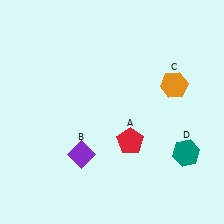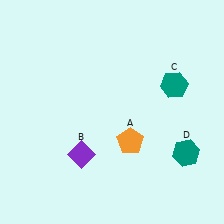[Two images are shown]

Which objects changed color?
A changed from red to orange. C changed from orange to teal.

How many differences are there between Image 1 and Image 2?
There are 2 differences between the two images.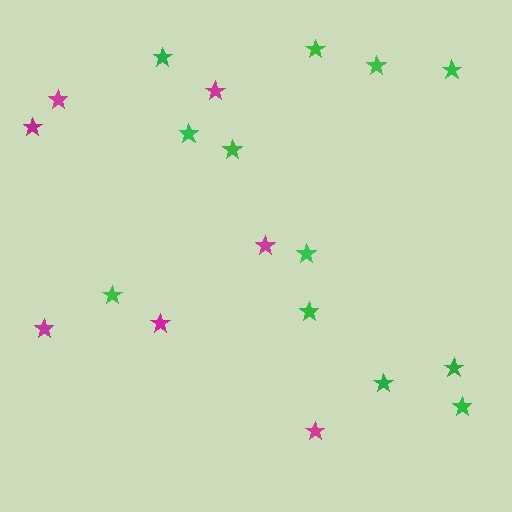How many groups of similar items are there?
There are 2 groups: one group of green stars (12) and one group of magenta stars (7).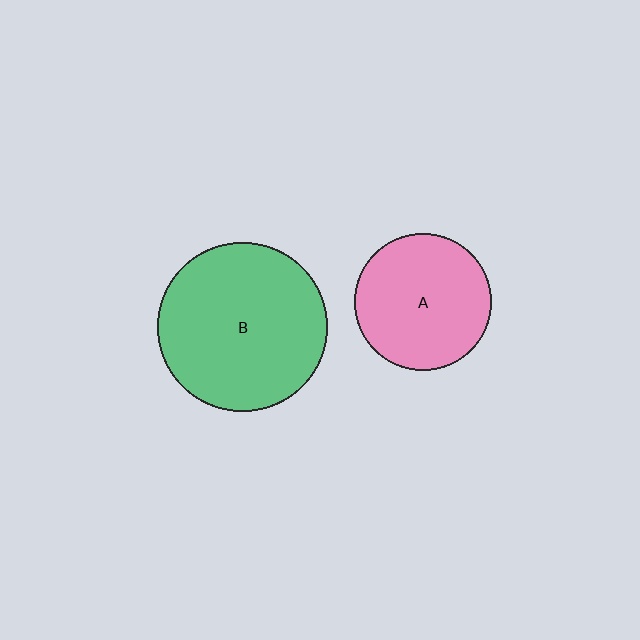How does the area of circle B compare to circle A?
Approximately 1.5 times.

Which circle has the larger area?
Circle B (green).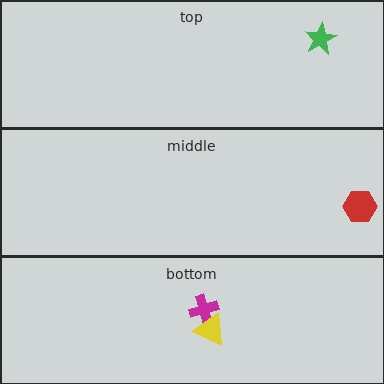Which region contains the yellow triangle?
The bottom region.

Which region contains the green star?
The top region.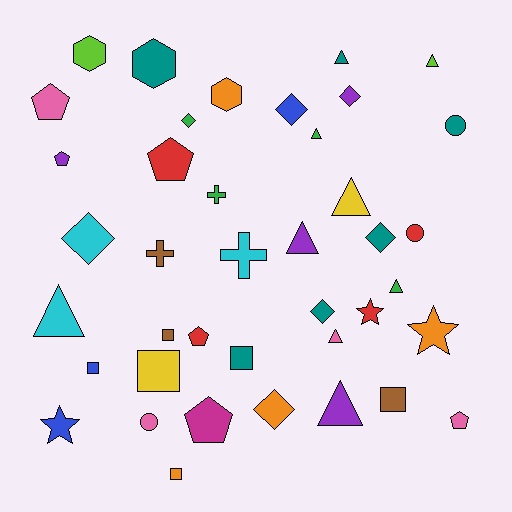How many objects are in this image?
There are 40 objects.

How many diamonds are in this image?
There are 7 diamonds.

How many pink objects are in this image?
There are 4 pink objects.